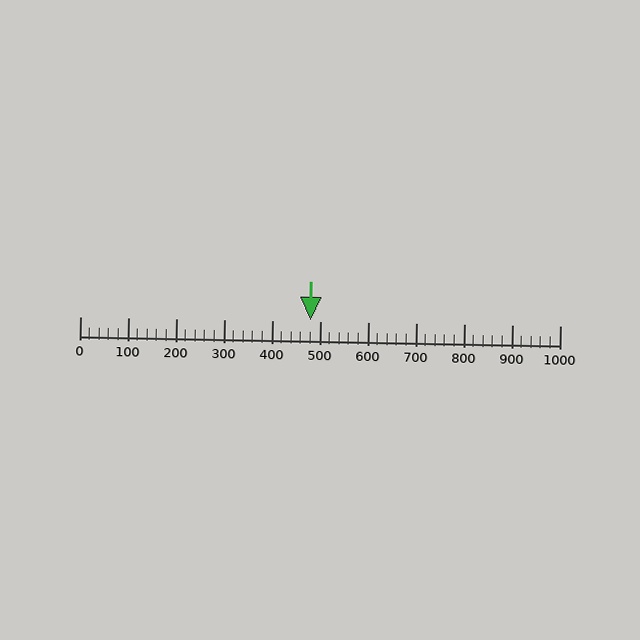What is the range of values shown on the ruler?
The ruler shows values from 0 to 1000.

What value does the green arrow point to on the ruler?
The green arrow points to approximately 480.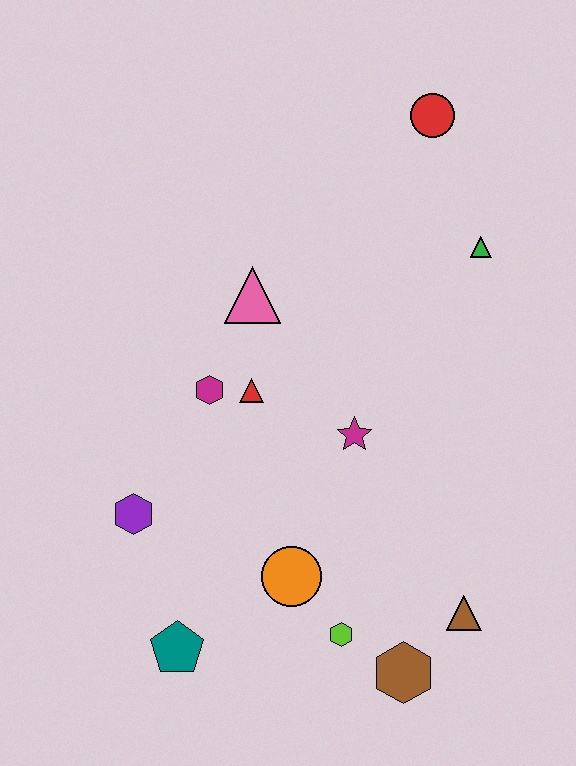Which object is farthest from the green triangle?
The teal pentagon is farthest from the green triangle.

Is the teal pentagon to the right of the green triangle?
No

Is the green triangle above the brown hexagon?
Yes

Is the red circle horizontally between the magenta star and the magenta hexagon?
No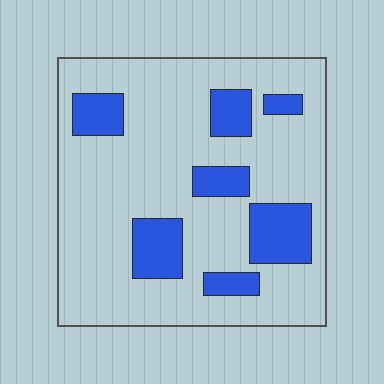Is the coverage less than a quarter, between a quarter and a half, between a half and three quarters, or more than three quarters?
Less than a quarter.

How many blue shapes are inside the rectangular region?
7.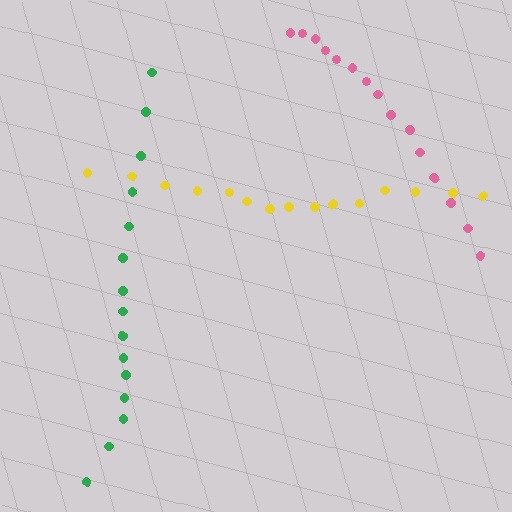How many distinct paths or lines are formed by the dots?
There are 3 distinct paths.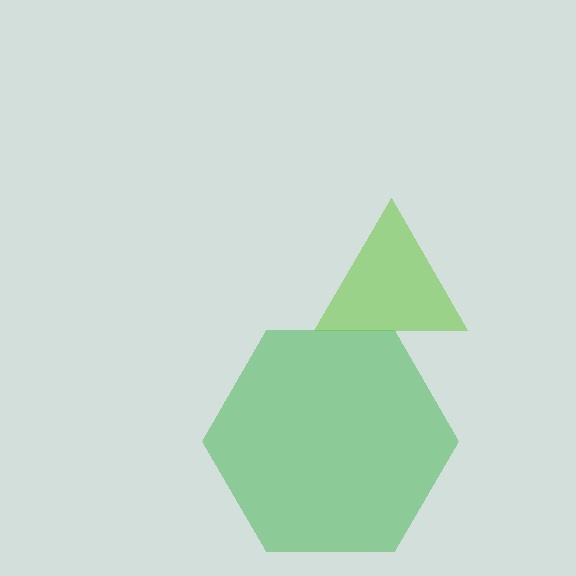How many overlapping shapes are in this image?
There are 2 overlapping shapes in the image.